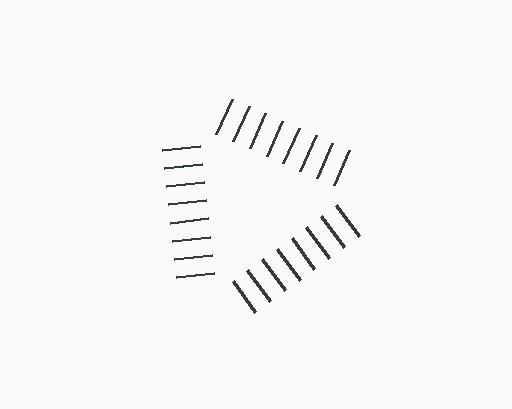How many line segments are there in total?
24 — 8 along each of the 3 edges.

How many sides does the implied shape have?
3 sides — the line-ends trace a triangle.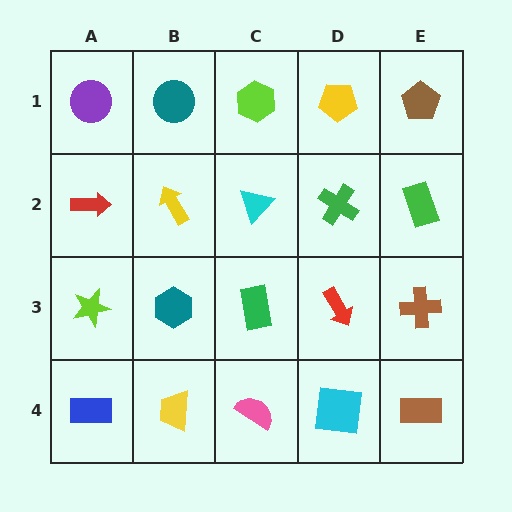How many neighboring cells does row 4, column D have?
3.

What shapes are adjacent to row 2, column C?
A lime hexagon (row 1, column C), a green rectangle (row 3, column C), a yellow arrow (row 2, column B), a green cross (row 2, column D).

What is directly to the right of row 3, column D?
A brown cross.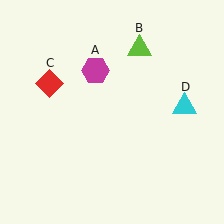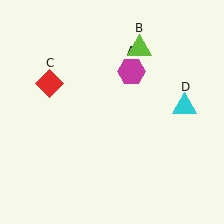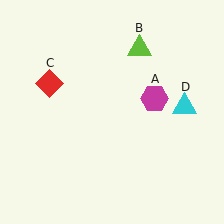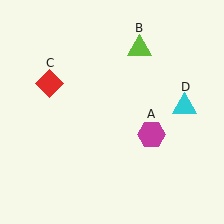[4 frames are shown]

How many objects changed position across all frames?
1 object changed position: magenta hexagon (object A).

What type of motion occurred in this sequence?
The magenta hexagon (object A) rotated clockwise around the center of the scene.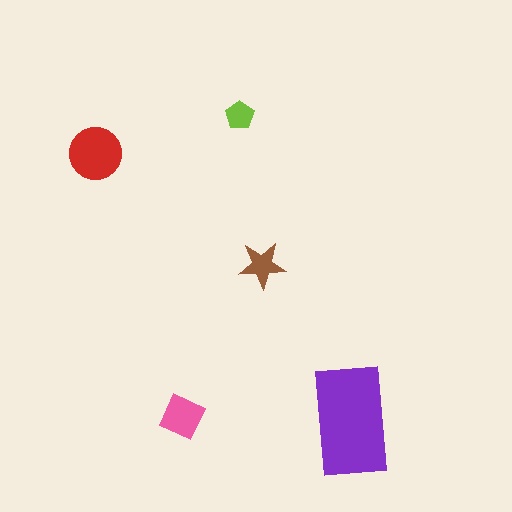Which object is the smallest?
The lime pentagon.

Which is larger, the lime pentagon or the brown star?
The brown star.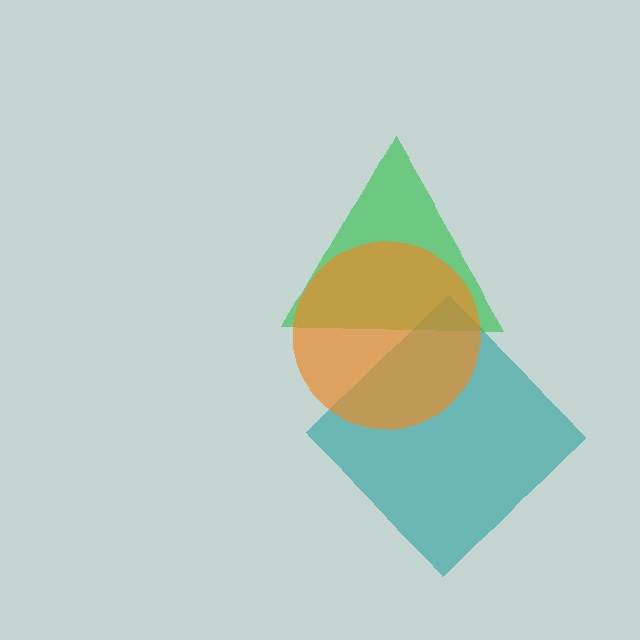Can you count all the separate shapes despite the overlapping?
Yes, there are 3 separate shapes.